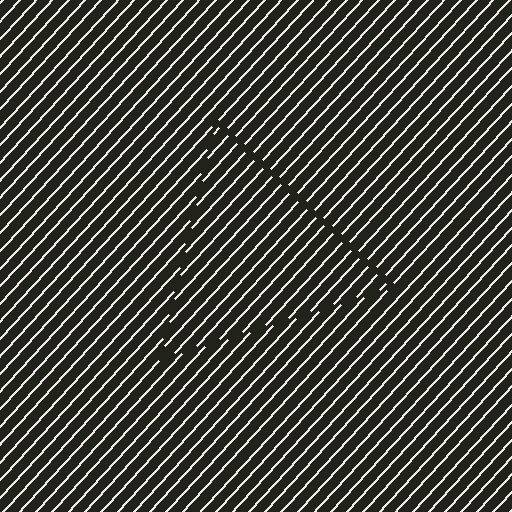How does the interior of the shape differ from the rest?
The interior of the shape contains the same grating, shifted by half a period — the contour is defined by the phase discontinuity where line-ends from the inner and outer gratings abut.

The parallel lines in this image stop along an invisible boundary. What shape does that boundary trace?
An illusory triangle. The interior of the shape contains the same grating, shifted by half a period — the contour is defined by the phase discontinuity where line-ends from the inner and outer gratings abut.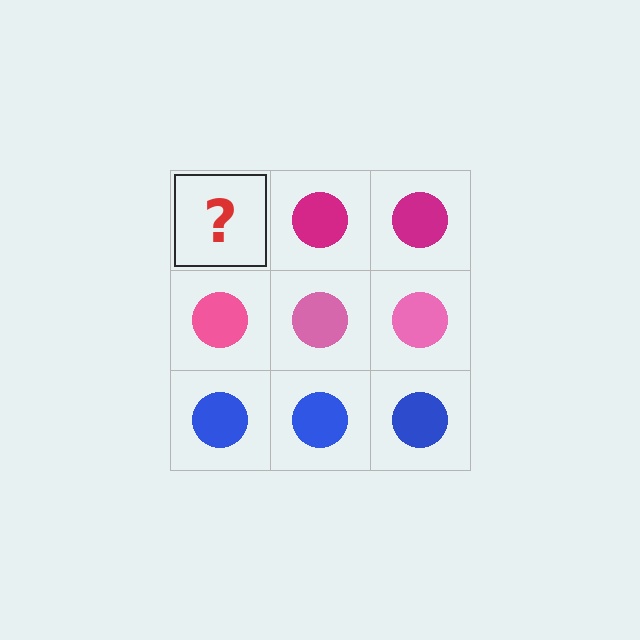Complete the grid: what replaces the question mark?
The question mark should be replaced with a magenta circle.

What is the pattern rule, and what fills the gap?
The rule is that each row has a consistent color. The gap should be filled with a magenta circle.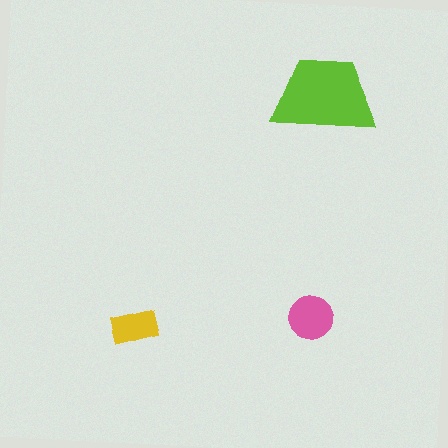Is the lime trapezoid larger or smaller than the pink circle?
Larger.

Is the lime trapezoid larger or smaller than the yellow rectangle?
Larger.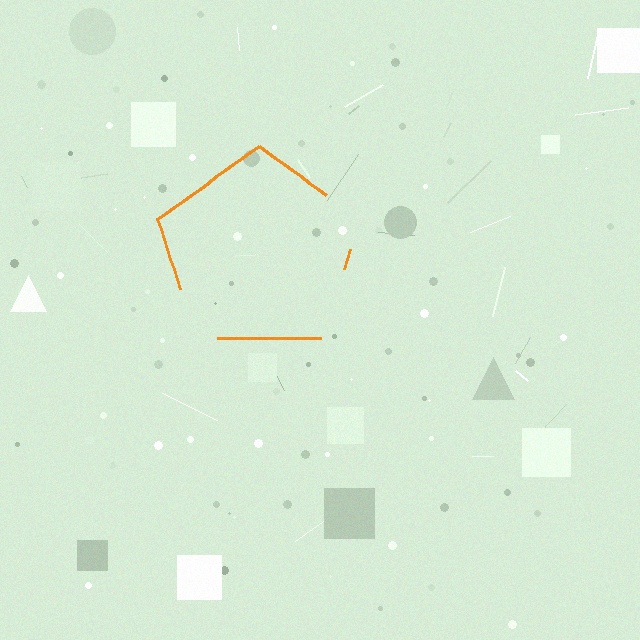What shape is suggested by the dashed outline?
The dashed outline suggests a pentagon.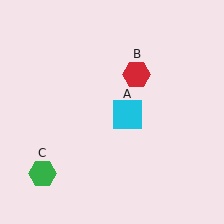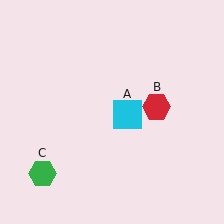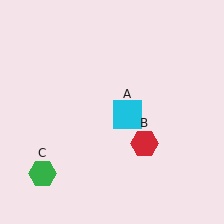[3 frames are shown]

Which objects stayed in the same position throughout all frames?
Cyan square (object A) and green hexagon (object C) remained stationary.